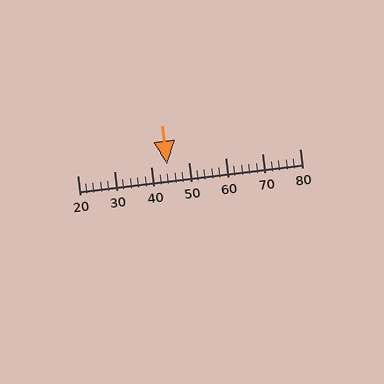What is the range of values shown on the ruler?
The ruler shows values from 20 to 80.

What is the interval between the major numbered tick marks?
The major tick marks are spaced 10 units apart.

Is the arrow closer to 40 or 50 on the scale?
The arrow is closer to 40.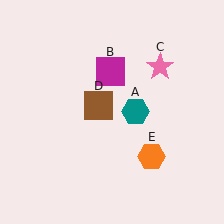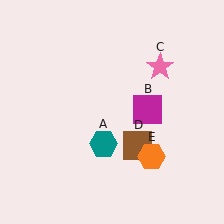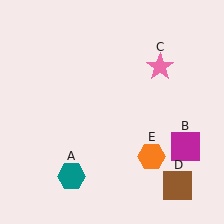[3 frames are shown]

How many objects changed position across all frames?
3 objects changed position: teal hexagon (object A), magenta square (object B), brown square (object D).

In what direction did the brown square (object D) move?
The brown square (object D) moved down and to the right.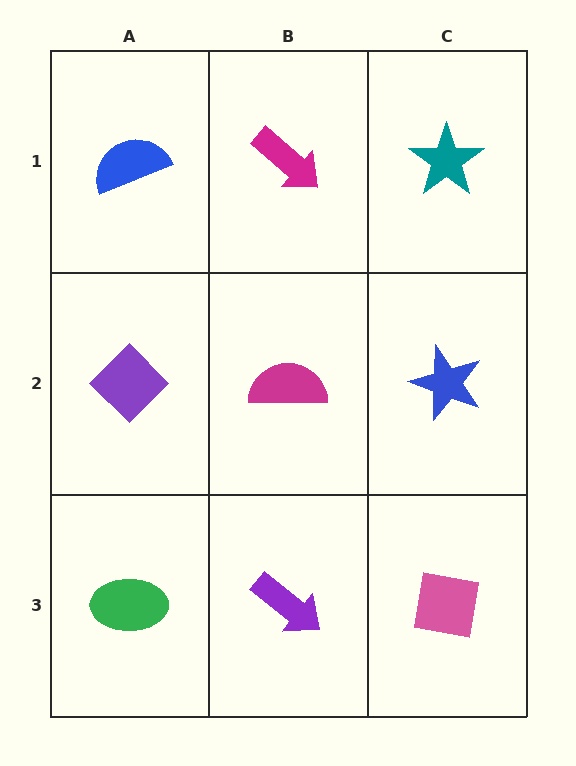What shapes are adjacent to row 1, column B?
A magenta semicircle (row 2, column B), a blue semicircle (row 1, column A), a teal star (row 1, column C).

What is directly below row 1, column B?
A magenta semicircle.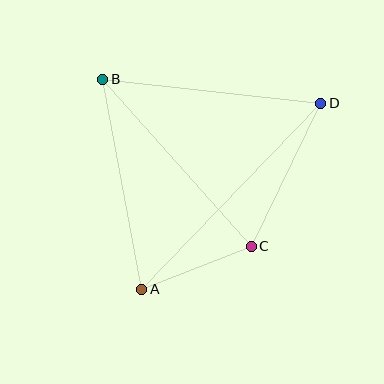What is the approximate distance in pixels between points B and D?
The distance between B and D is approximately 219 pixels.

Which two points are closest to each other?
Points A and C are closest to each other.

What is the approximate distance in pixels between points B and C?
The distance between B and C is approximately 223 pixels.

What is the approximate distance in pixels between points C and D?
The distance between C and D is approximately 159 pixels.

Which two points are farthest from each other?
Points A and D are farthest from each other.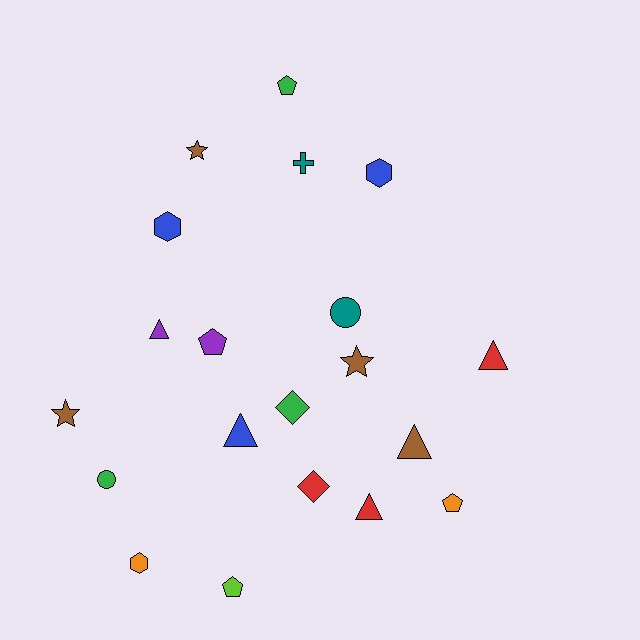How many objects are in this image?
There are 20 objects.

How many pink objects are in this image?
There are no pink objects.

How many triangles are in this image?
There are 5 triangles.